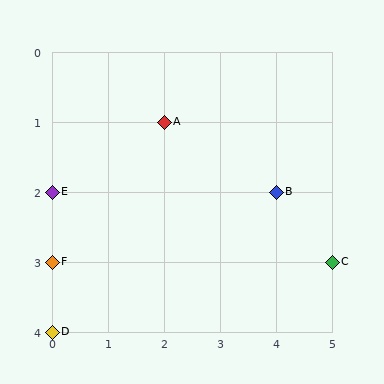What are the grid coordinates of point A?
Point A is at grid coordinates (2, 1).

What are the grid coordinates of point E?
Point E is at grid coordinates (0, 2).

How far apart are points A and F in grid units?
Points A and F are 2 columns and 2 rows apart (about 2.8 grid units diagonally).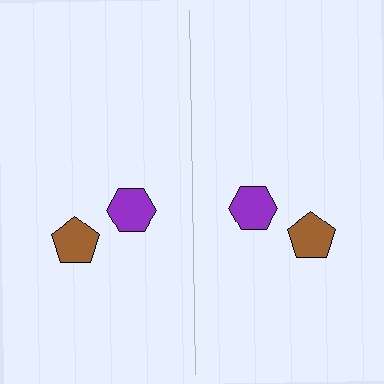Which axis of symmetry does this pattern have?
The pattern has a vertical axis of symmetry running through the center of the image.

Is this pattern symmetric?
Yes, this pattern has bilateral (reflection) symmetry.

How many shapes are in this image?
There are 4 shapes in this image.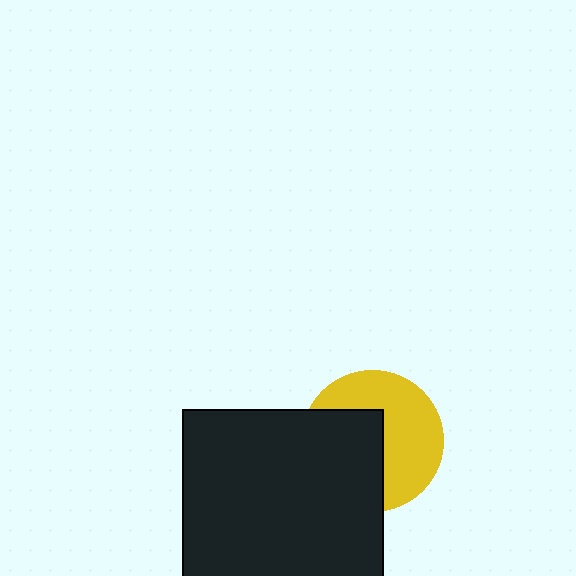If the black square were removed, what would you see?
You would see the complete yellow circle.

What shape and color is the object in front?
The object in front is a black square.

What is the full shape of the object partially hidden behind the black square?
The partially hidden object is a yellow circle.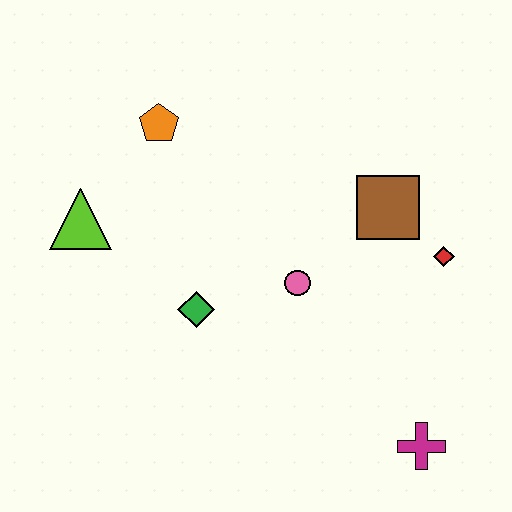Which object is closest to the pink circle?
The green diamond is closest to the pink circle.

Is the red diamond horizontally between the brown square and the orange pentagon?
No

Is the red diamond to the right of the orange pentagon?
Yes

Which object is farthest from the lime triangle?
The magenta cross is farthest from the lime triangle.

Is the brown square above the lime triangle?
Yes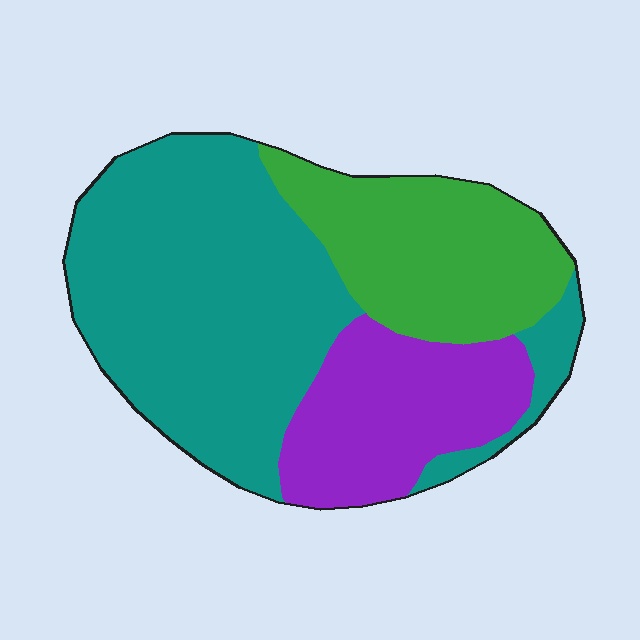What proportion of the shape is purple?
Purple covers around 20% of the shape.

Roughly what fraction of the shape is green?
Green takes up about one quarter (1/4) of the shape.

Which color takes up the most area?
Teal, at roughly 55%.